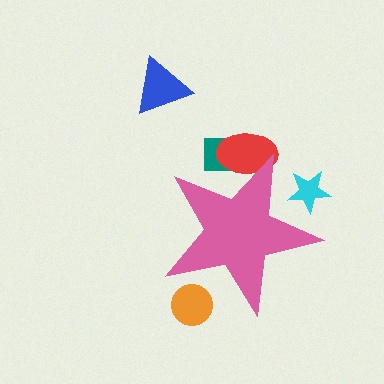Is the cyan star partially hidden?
Yes, the cyan star is partially hidden behind the pink star.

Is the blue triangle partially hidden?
No, the blue triangle is fully visible.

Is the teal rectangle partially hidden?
Yes, the teal rectangle is partially hidden behind the pink star.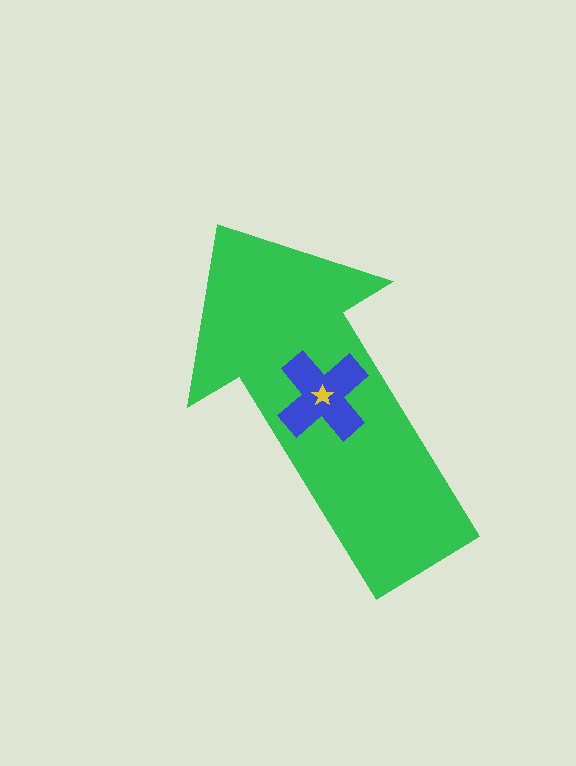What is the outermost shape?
The green arrow.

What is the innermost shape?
The yellow star.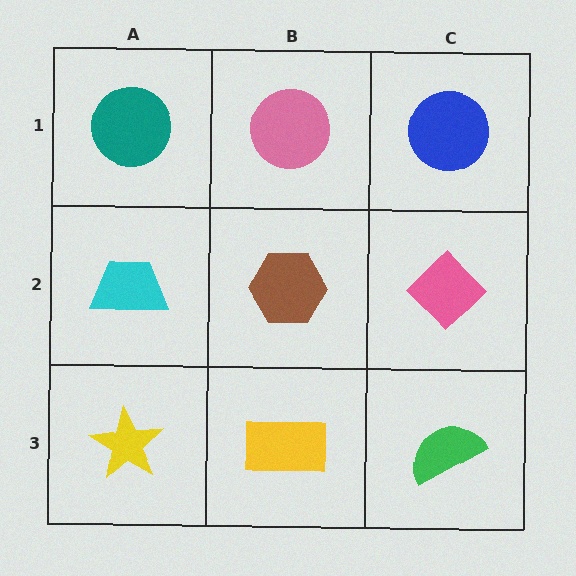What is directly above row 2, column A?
A teal circle.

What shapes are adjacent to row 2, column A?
A teal circle (row 1, column A), a yellow star (row 3, column A), a brown hexagon (row 2, column B).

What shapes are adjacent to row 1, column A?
A cyan trapezoid (row 2, column A), a pink circle (row 1, column B).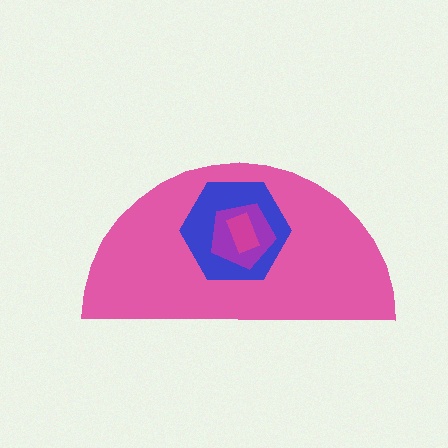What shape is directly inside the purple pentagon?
The magenta rectangle.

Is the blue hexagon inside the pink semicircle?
Yes.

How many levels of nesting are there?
4.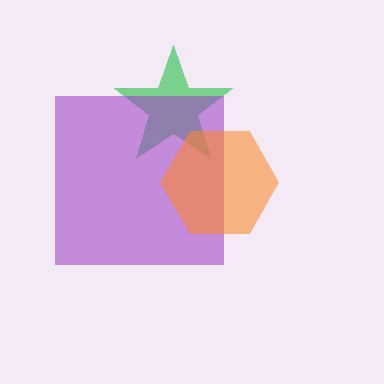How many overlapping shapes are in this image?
There are 3 overlapping shapes in the image.